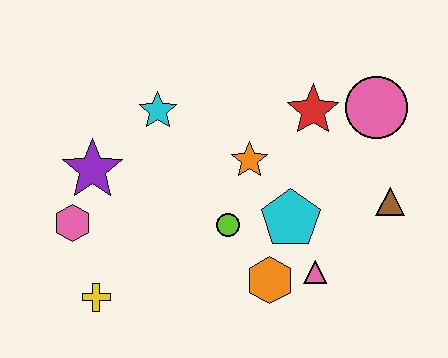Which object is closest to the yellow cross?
The pink hexagon is closest to the yellow cross.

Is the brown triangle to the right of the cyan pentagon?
Yes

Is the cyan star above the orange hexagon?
Yes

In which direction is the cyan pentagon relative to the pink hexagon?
The cyan pentagon is to the right of the pink hexagon.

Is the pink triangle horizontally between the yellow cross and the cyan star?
No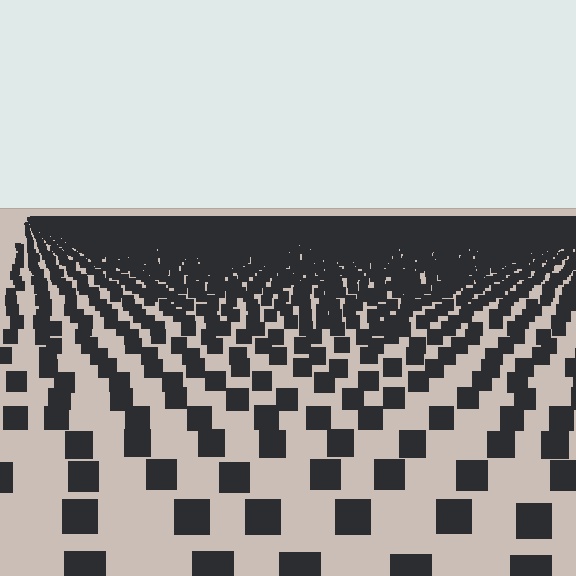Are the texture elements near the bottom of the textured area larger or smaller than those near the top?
Larger. Near the bottom, elements are closer to the viewer and appear at a bigger on-screen size.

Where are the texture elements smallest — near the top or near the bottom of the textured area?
Near the top.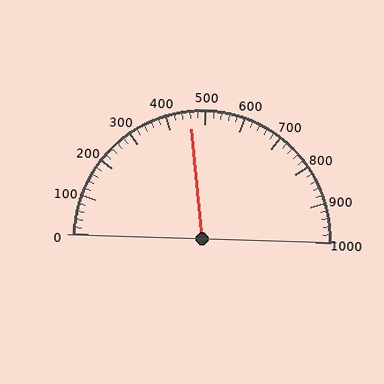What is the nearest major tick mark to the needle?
The nearest major tick mark is 500.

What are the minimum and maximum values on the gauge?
The gauge ranges from 0 to 1000.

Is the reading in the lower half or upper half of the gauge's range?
The reading is in the lower half of the range (0 to 1000).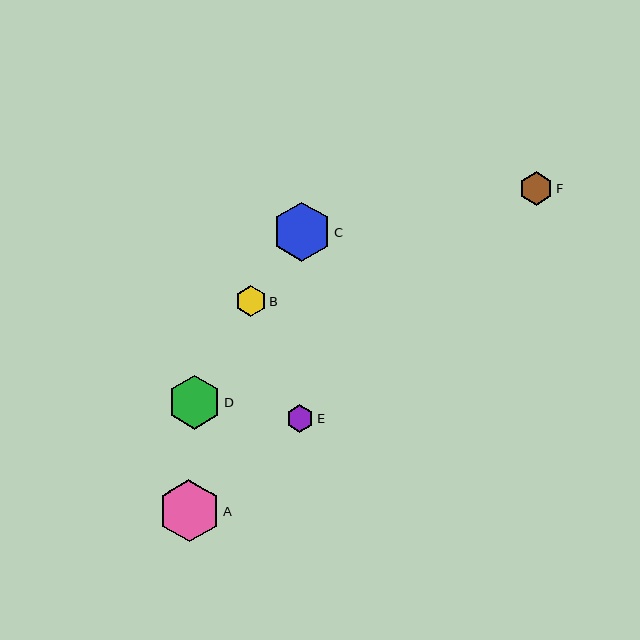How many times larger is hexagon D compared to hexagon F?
Hexagon D is approximately 1.6 times the size of hexagon F.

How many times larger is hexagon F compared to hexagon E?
Hexagon F is approximately 1.2 times the size of hexagon E.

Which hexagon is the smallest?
Hexagon E is the smallest with a size of approximately 27 pixels.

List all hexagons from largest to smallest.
From largest to smallest: A, C, D, F, B, E.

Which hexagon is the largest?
Hexagon A is the largest with a size of approximately 62 pixels.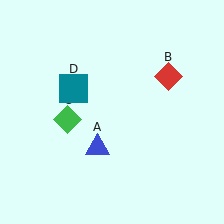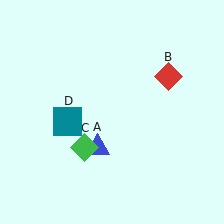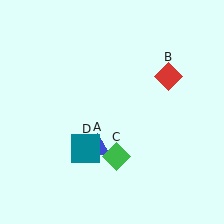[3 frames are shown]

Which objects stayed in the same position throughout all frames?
Blue triangle (object A) and red diamond (object B) remained stationary.